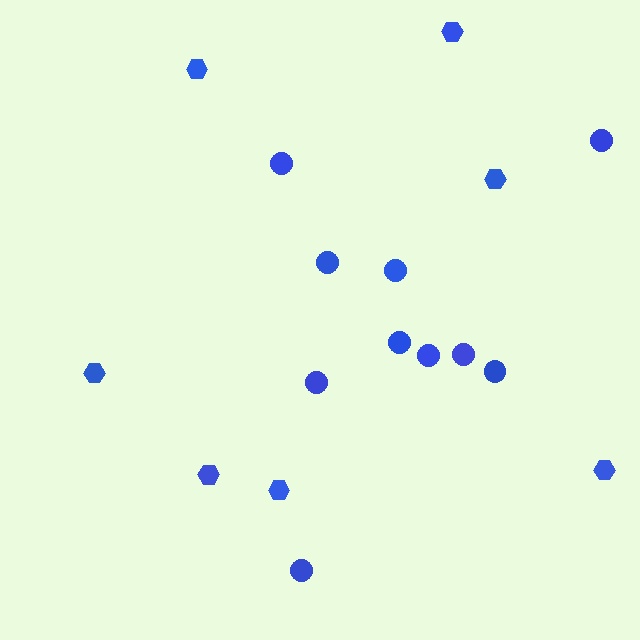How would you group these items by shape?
There are 2 groups: one group of circles (10) and one group of hexagons (7).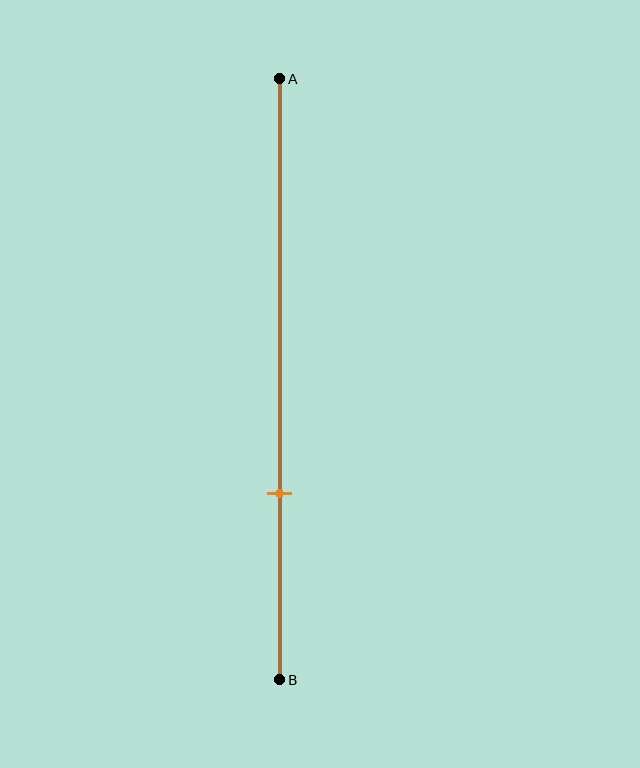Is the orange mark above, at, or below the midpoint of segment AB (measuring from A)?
The orange mark is below the midpoint of segment AB.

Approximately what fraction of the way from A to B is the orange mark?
The orange mark is approximately 70% of the way from A to B.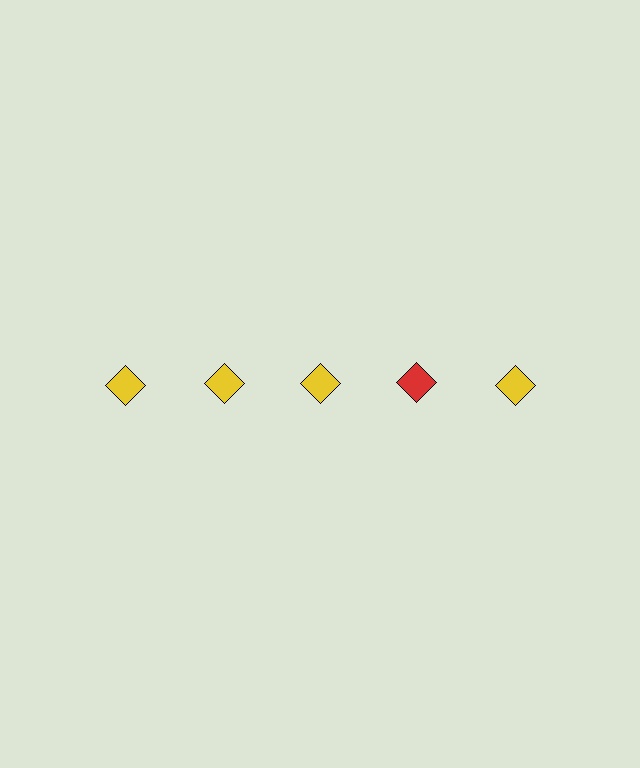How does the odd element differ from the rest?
It has a different color: red instead of yellow.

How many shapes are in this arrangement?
There are 5 shapes arranged in a grid pattern.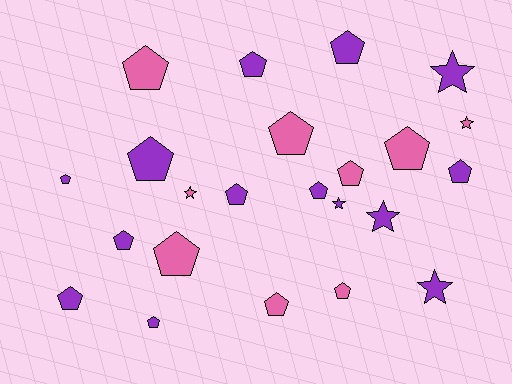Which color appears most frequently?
Purple, with 14 objects.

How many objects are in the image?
There are 23 objects.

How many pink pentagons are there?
There are 7 pink pentagons.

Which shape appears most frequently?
Pentagon, with 17 objects.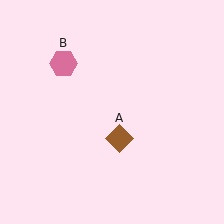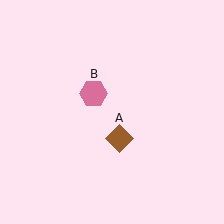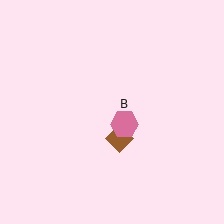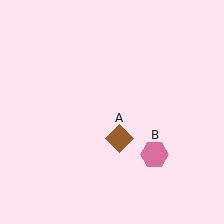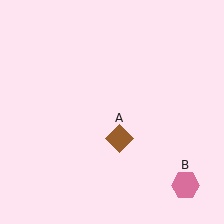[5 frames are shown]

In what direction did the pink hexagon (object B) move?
The pink hexagon (object B) moved down and to the right.